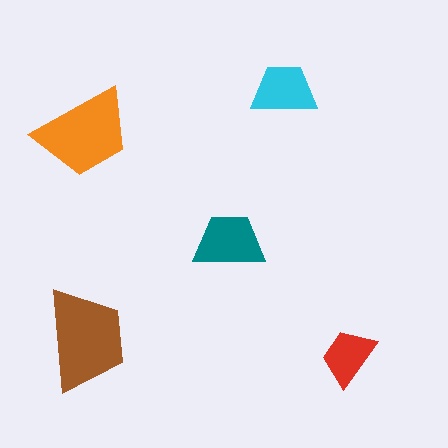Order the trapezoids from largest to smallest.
the brown one, the orange one, the teal one, the cyan one, the red one.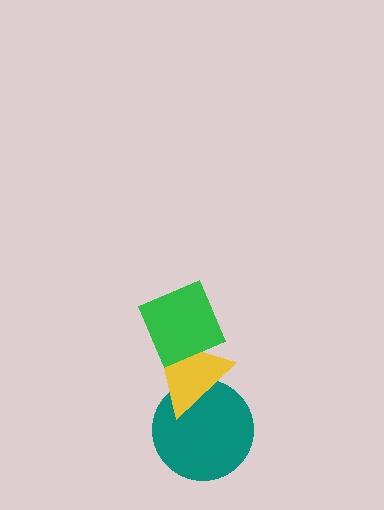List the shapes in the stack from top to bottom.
From top to bottom: the green diamond, the yellow triangle, the teal circle.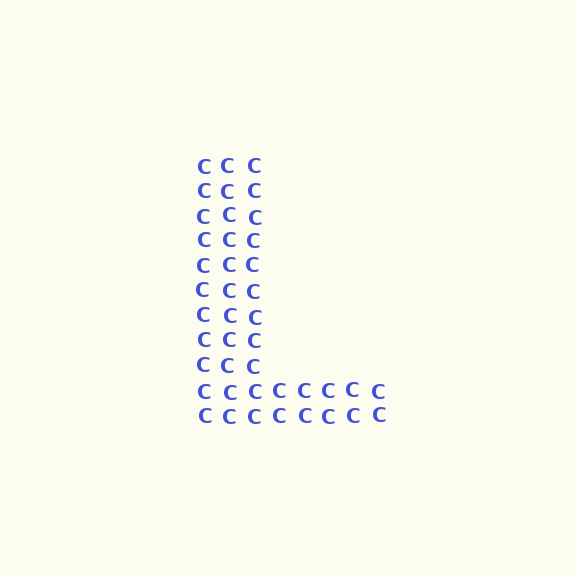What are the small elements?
The small elements are letter C's.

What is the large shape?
The large shape is the letter L.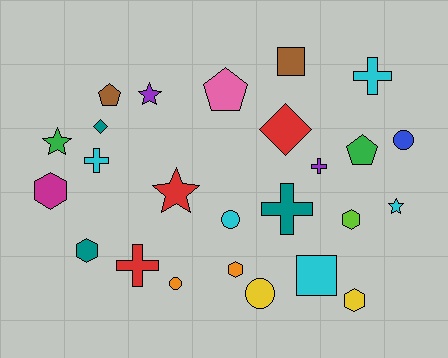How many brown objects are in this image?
There are 2 brown objects.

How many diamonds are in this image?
There are 2 diamonds.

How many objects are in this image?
There are 25 objects.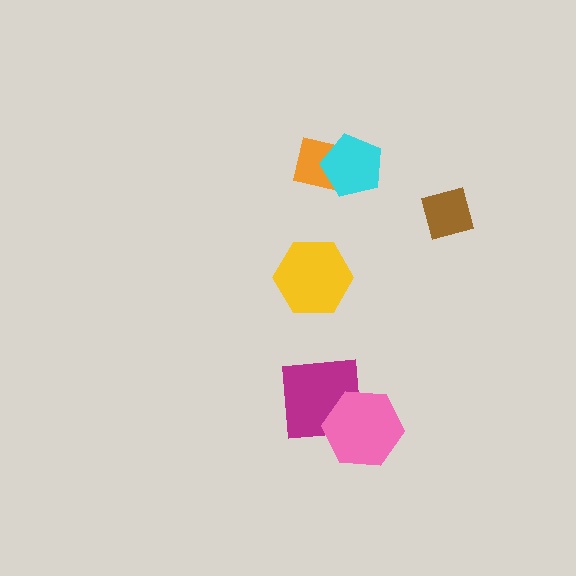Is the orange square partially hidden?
Yes, it is partially covered by another shape.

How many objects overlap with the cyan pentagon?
1 object overlaps with the cyan pentagon.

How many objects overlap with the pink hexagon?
1 object overlaps with the pink hexagon.